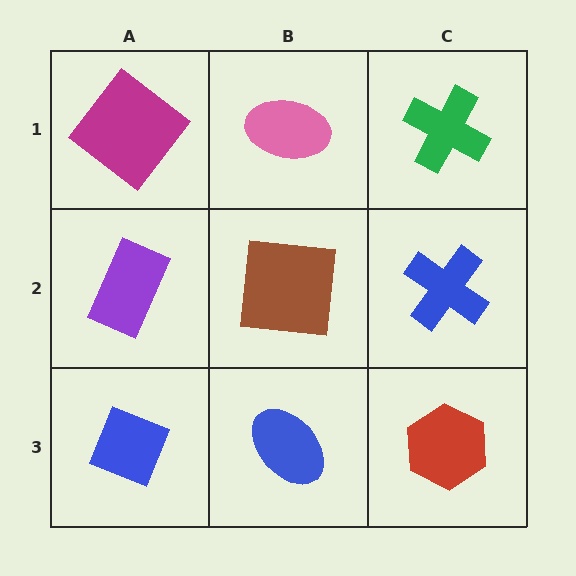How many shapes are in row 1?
3 shapes.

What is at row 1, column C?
A green cross.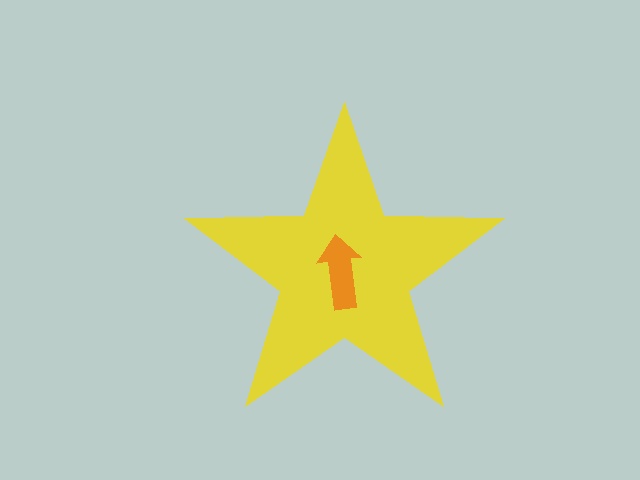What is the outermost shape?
The yellow star.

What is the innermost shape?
The orange arrow.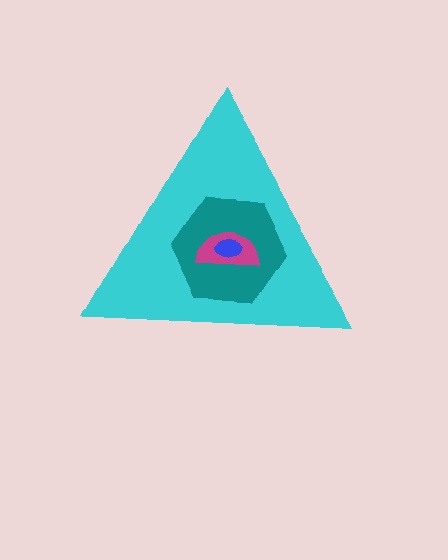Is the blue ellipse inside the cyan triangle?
Yes.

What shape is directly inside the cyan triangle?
The teal hexagon.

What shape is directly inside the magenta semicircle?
The blue ellipse.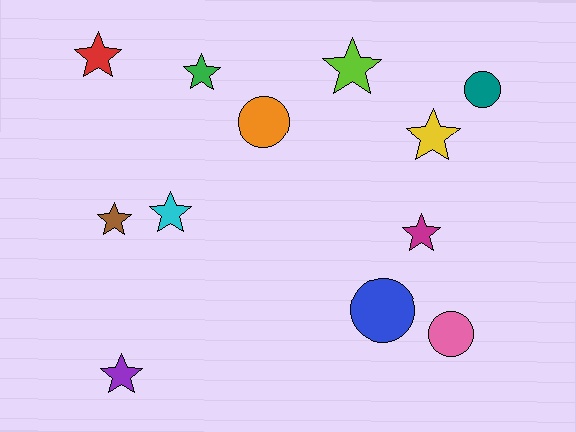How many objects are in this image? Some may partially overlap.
There are 12 objects.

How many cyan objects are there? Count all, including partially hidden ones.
There is 1 cyan object.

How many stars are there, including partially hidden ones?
There are 8 stars.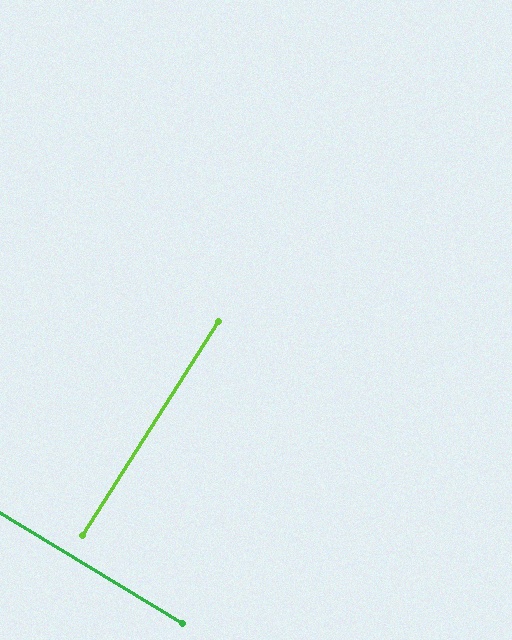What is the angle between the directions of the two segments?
Approximately 89 degrees.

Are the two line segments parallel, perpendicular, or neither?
Perpendicular — they meet at approximately 89°.